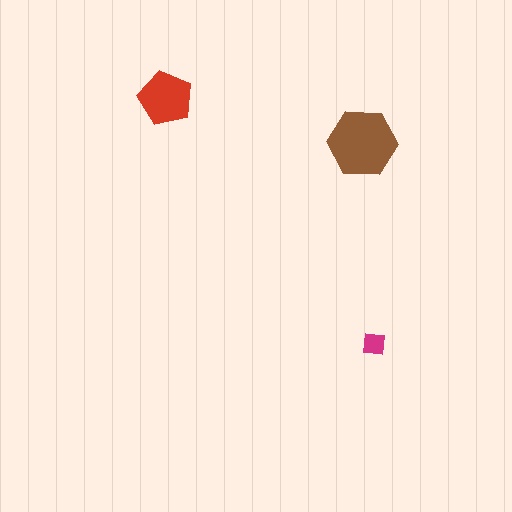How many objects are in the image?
There are 3 objects in the image.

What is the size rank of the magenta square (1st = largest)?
3rd.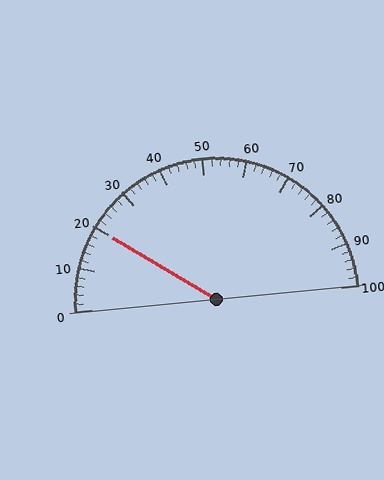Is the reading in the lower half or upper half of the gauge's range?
The reading is in the lower half of the range (0 to 100).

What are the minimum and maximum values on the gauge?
The gauge ranges from 0 to 100.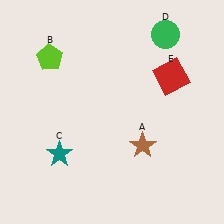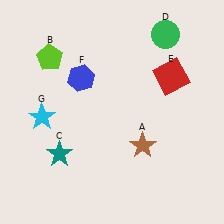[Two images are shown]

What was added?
A blue hexagon (F), a cyan star (G) were added in Image 2.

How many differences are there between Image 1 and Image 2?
There are 2 differences between the two images.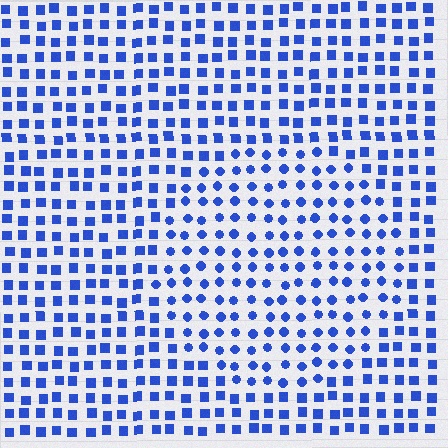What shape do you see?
I see a circle.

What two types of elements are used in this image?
The image uses circles inside the circle region and squares outside it.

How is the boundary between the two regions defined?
The boundary is defined by a change in element shape: circles inside vs. squares outside. All elements share the same color and spacing.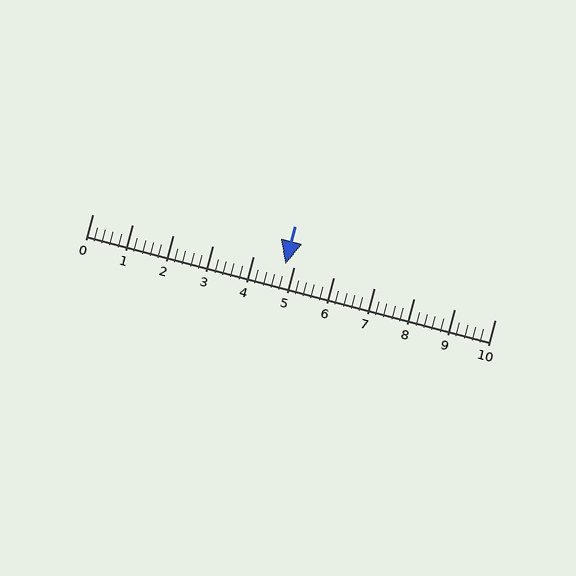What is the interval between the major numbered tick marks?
The major tick marks are spaced 1 units apart.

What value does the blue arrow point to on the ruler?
The blue arrow points to approximately 4.8.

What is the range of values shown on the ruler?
The ruler shows values from 0 to 10.